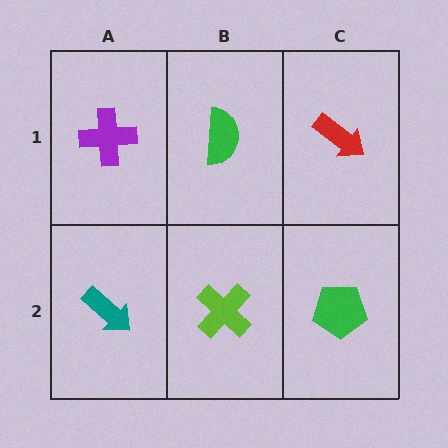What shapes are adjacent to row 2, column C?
A red arrow (row 1, column C), a lime cross (row 2, column B).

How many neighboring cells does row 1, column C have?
2.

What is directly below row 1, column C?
A green pentagon.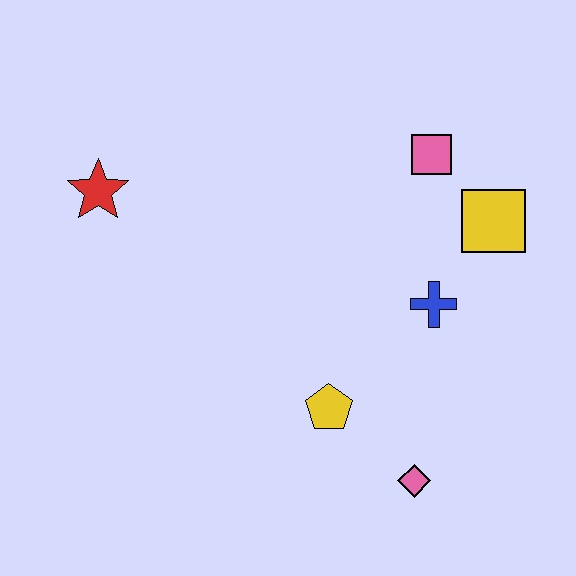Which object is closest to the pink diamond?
The yellow pentagon is closest to the pink diamond.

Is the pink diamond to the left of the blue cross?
Yes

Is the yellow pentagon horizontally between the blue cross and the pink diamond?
No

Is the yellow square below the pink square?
Yes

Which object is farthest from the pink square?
The red star is farthest from the pink square.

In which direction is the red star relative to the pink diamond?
The red star is to the left of the pink diamond.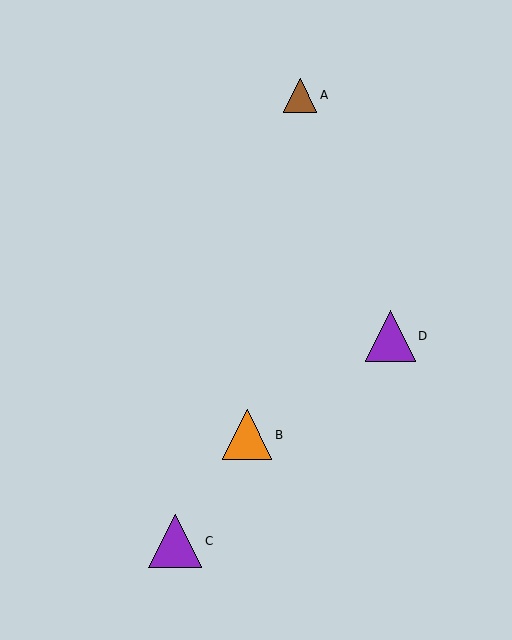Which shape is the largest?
The purple triangle (labeled C) is the largest.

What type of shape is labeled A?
Shape A is a brown triangle.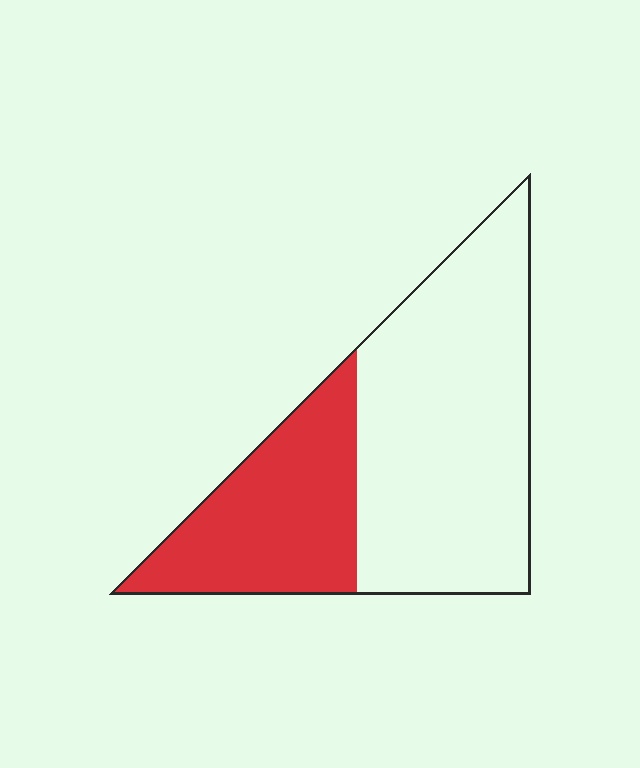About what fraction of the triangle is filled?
About one third (1/3).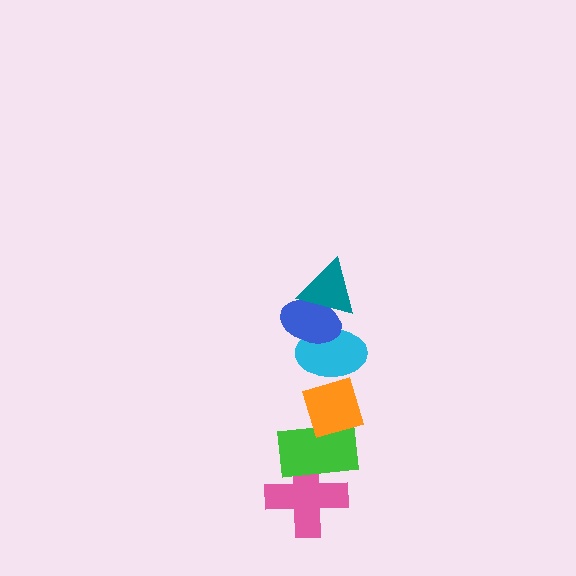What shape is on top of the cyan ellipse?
The blue ellipse is on top of the cyan ellipse.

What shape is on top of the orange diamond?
The cyan ellipse is on top of the orange diamond.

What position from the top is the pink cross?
The pink cross is 6th from the top.